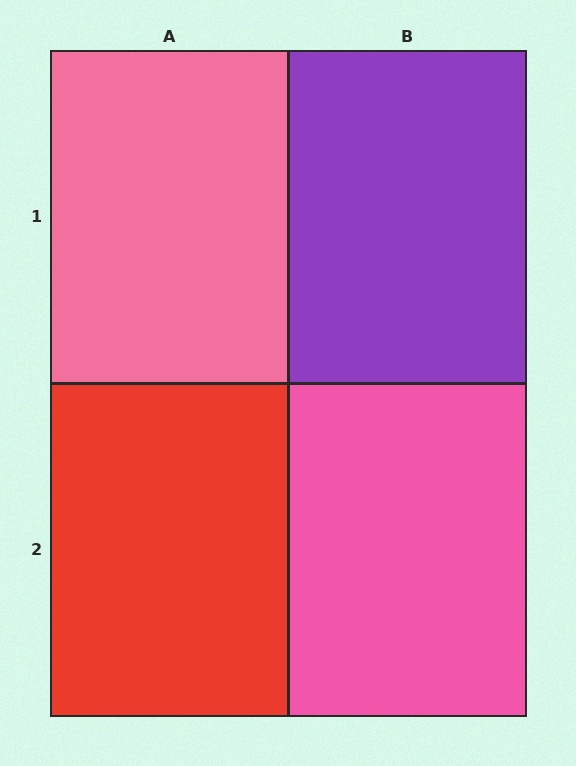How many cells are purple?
1 cell is purple.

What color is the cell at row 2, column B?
Pink.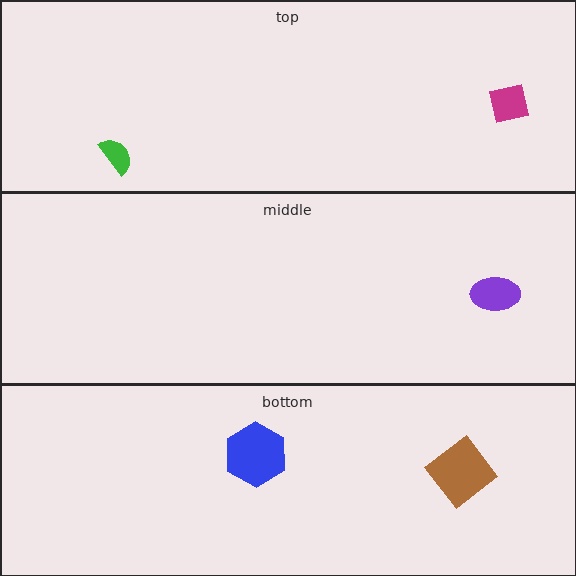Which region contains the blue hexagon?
The bottom region.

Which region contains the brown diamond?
The bottom region.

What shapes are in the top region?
The green semicircle, the magenta square.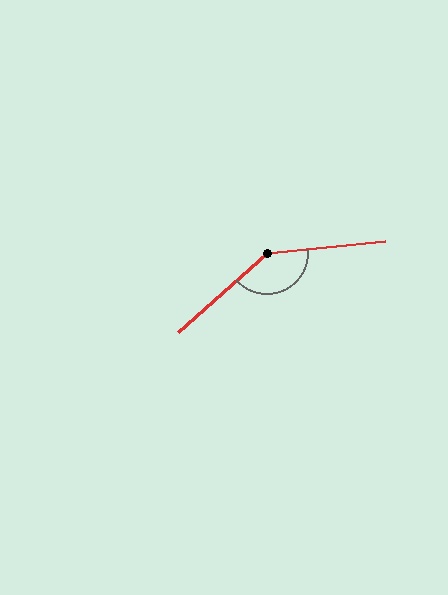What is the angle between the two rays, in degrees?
Approximately 144 degrees.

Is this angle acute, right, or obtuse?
It is obtuse.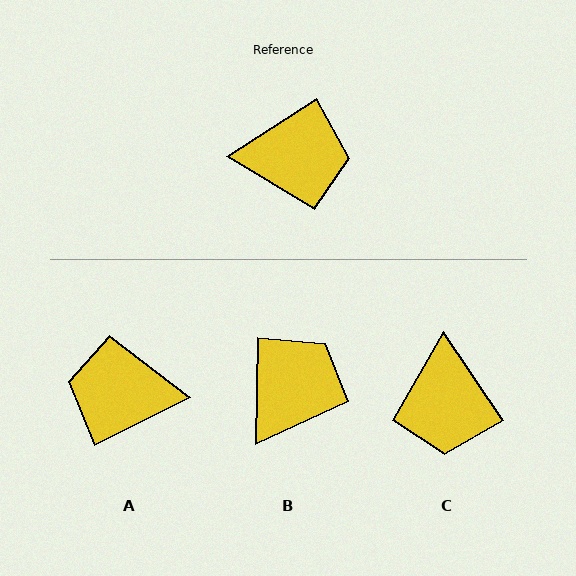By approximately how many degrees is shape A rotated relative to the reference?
Approximately 173 degrees counter-clockwise.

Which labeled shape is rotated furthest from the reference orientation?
A, about 173 degrees away.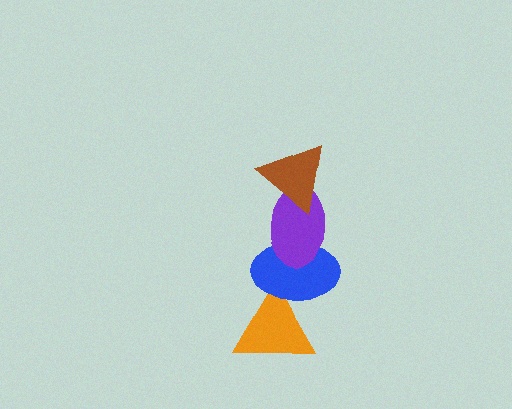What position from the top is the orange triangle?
The orange triangle is 4th from the top.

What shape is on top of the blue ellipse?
The purple ellipse is on top of the blue ellipse.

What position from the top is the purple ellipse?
The purple ellipse is 2nd from the top.